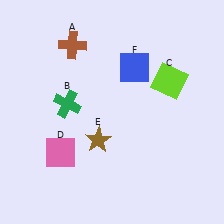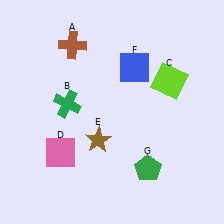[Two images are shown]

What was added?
A green pentagon (G) was added in Image 2.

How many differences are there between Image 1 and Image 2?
There is 1 difference between the two images.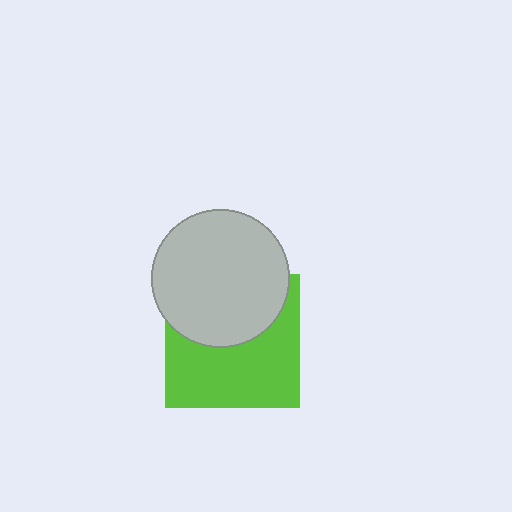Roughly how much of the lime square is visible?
About half of it is visible (roughly 57%).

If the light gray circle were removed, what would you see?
You would see the complete lime square.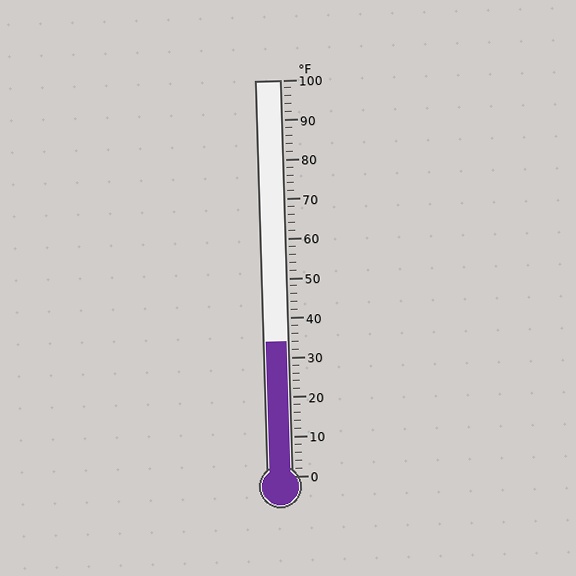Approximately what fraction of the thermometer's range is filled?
The thermometer is filled to approximately 35% of its range.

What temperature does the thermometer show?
The thermometer shows approximately 34°F.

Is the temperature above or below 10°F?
The temperature is above 10°F.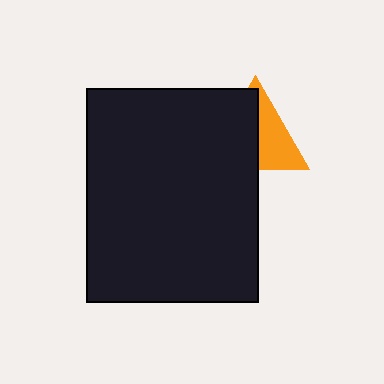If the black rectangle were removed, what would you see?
You would see the complete orange triangle.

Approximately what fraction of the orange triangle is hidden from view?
Roughly 55% of the orange triangle is hidden behind the black rectangle.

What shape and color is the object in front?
The object in front is a black rectangle.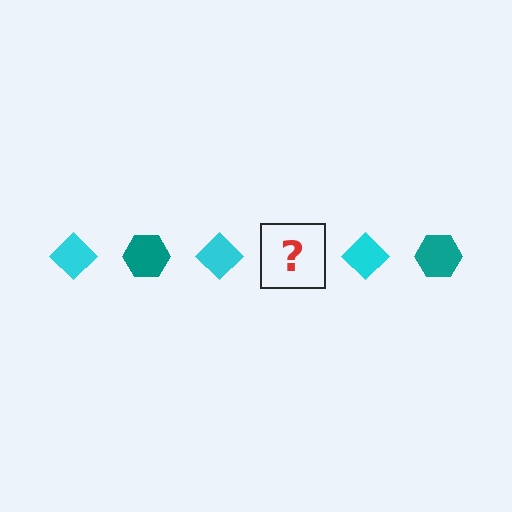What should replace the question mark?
The question mark should be replaced with a teal hexagon.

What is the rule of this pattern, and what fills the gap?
The rule is that the pattern alternates between cyan diamond and teal hexagon. The gap should be filled with a teal hexagon.